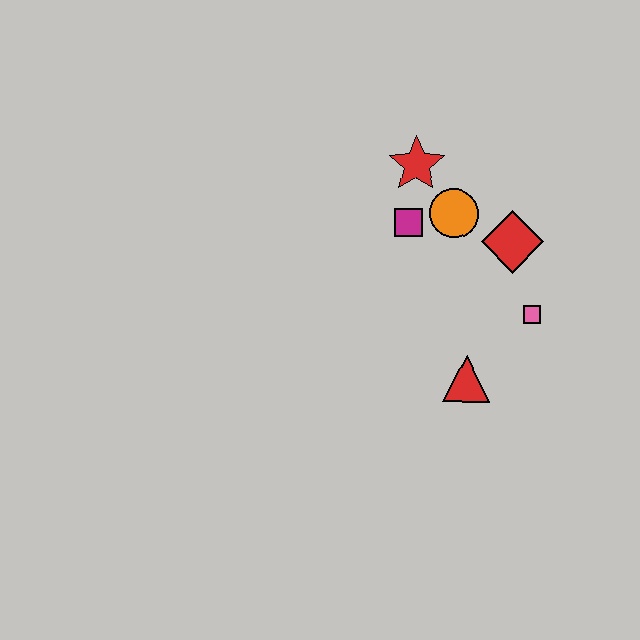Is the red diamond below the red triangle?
No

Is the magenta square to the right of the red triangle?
No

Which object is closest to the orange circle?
The magenta square is closest to the orange circle.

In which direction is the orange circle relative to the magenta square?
The orange circle is to the right of the magenta square.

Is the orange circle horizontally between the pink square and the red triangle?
No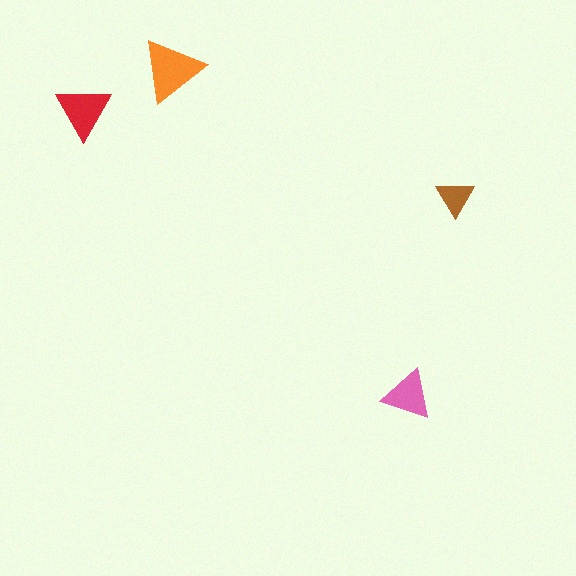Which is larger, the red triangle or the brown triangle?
The red one.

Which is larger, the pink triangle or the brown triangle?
The pink one.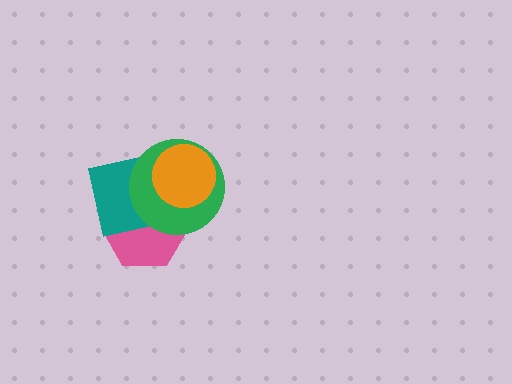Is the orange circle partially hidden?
No, no other shape covers it.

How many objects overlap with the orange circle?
3 objects overlap with the orange circle.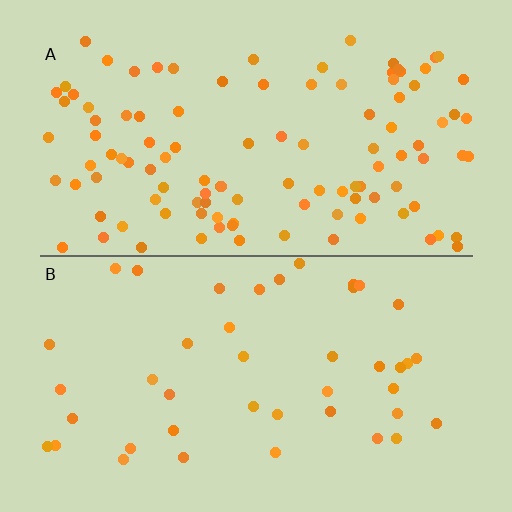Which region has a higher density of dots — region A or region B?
A (the top).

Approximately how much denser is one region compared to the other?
Approximately 2.6× — region A over region B.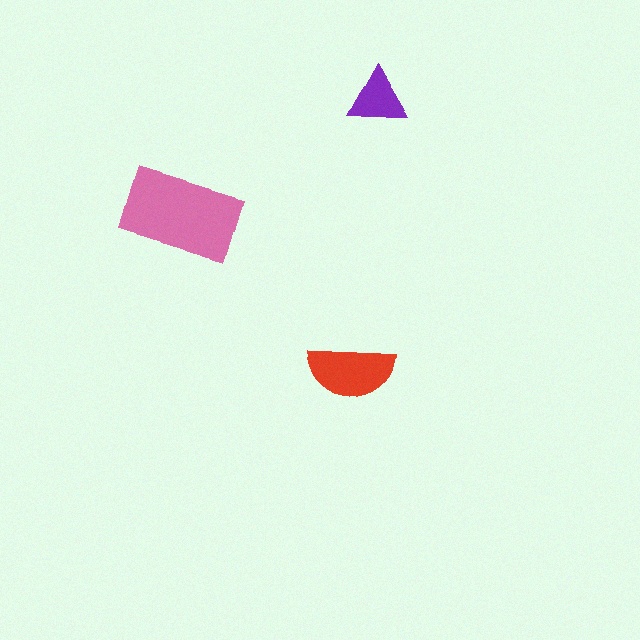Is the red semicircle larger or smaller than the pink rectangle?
Smaller.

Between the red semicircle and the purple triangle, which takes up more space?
The red semicircle.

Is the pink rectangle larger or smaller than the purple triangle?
Larger.